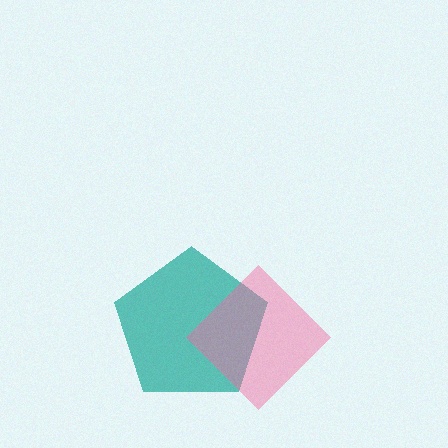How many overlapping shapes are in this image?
There are 2 overlapping shapes in the image.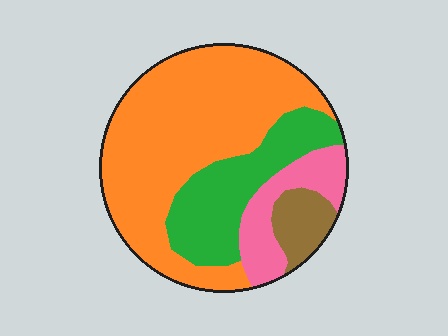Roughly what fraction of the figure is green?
Green covers 22% of the figure.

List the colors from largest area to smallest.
From largest to smallest: orange, green, pink, brown.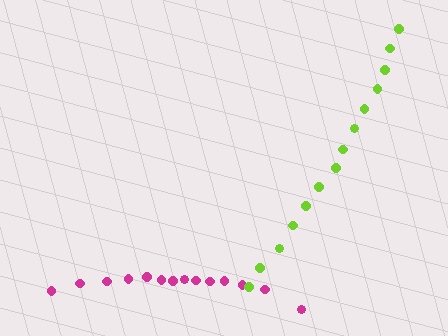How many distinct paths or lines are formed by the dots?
There are 2 distinct paths.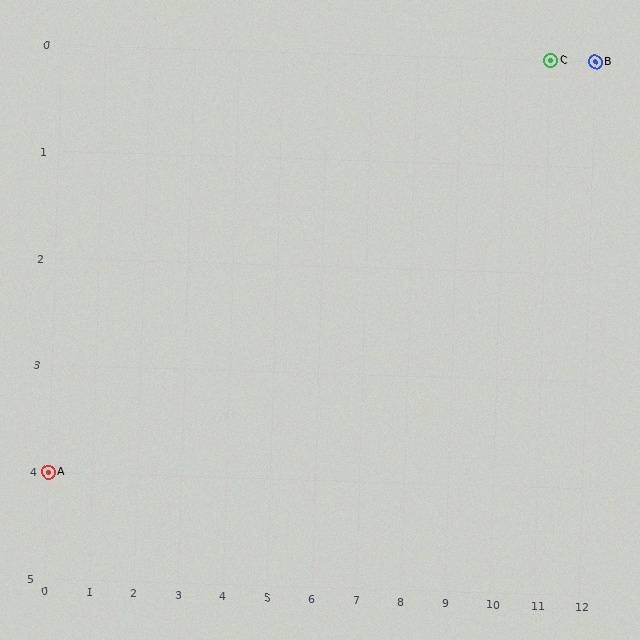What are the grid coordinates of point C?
Point C is at grid coordinates (11, 0).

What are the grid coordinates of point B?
Point B is at grid coordinates (12, 0).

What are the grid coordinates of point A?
Point A is at grid coordinates (0, 4).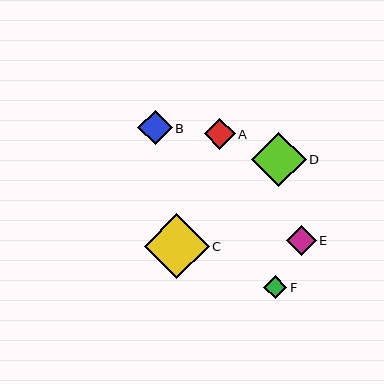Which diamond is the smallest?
Diamond F is the smallest with a size of approximately 23 pixels.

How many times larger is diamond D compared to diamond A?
Diamond D is approximately 1.8 times the size of diamond A.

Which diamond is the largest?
Diamond C is the largest with a size of approximately 65 pixels.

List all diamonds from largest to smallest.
From largest to smallest: C, D, B, A, E, F.